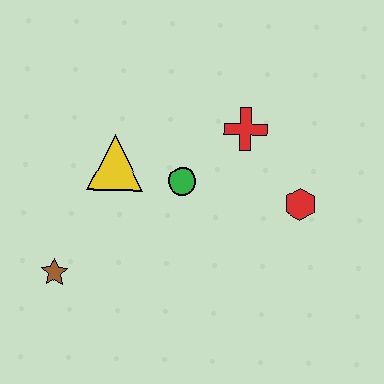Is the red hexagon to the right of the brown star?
Yes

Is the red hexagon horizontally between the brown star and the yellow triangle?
No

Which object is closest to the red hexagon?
The red cross is closest to the red hexagon.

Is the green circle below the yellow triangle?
Yes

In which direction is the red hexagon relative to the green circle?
The red hexagon is to the right of the green circle.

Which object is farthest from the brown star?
The red hexagon is farthest from the brown star.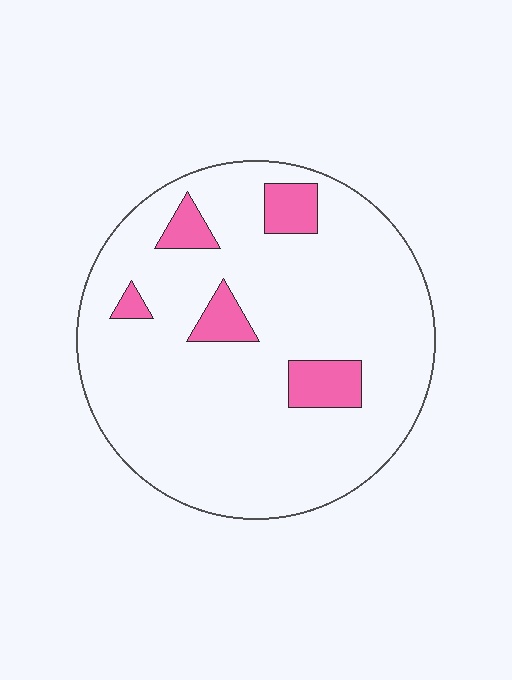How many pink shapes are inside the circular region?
5.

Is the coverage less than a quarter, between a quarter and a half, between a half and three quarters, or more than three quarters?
Less than a quarter.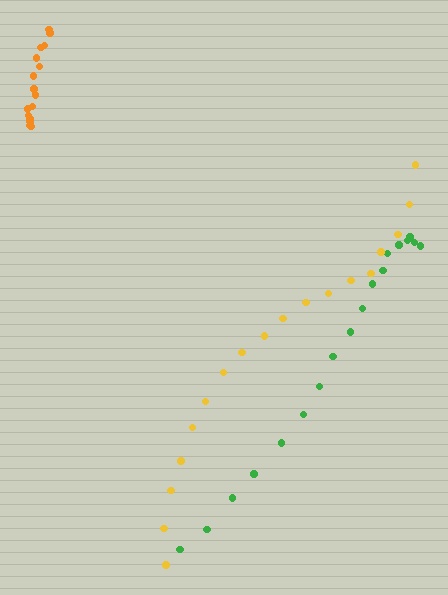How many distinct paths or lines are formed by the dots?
There are 3 distinct paths.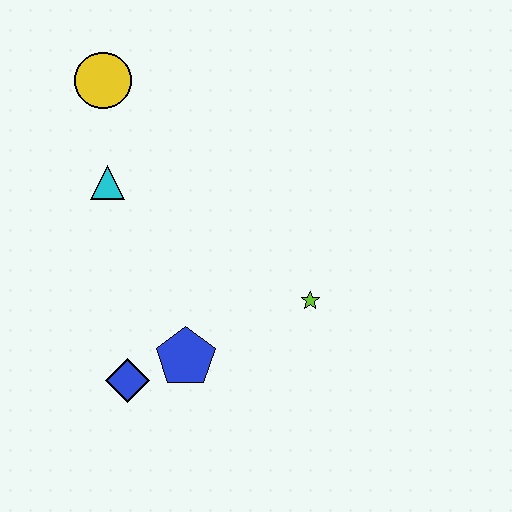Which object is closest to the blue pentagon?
The blue diamond is closest to the blue pentagon.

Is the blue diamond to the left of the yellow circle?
No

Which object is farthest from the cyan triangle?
The lime star is farthest from the cyan triangle.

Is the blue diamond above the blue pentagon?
No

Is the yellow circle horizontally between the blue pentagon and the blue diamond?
No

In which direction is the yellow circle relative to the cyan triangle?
The yellow circle is above the cyan triangle.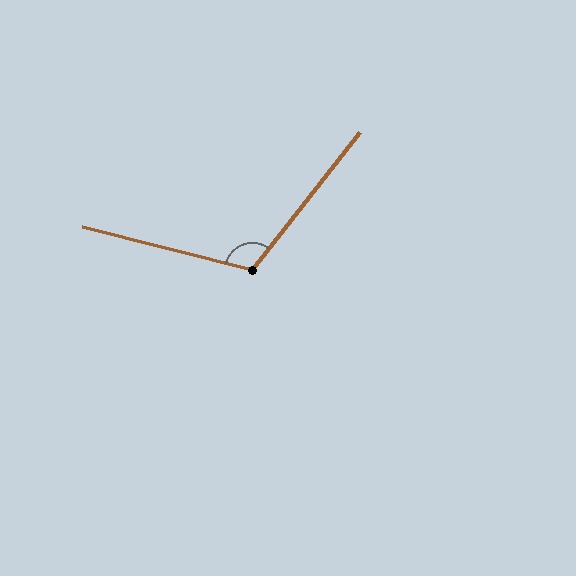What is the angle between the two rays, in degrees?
Approximately 114 degrees.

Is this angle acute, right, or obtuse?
It is obtuse.